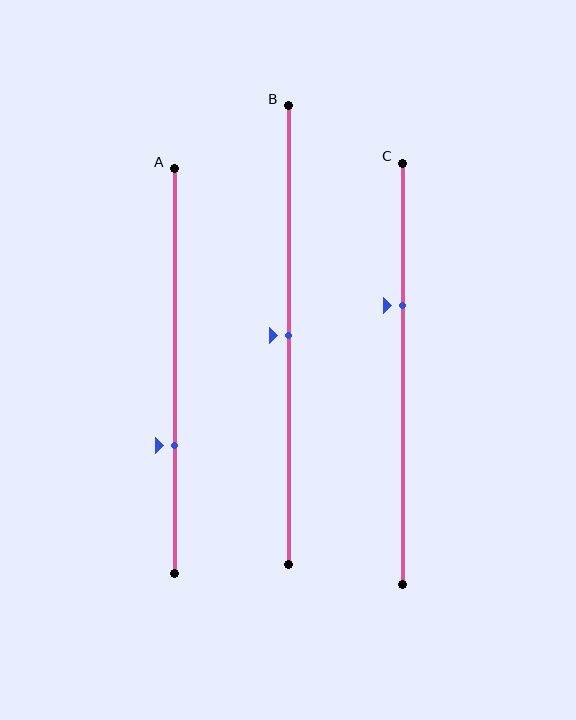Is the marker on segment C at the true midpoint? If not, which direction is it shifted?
No, the marker on segment C is shifted upward by about 16% of the segment length.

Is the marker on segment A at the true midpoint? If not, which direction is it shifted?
No, the marker on segment A is shifted downward by about 18% of the segment length.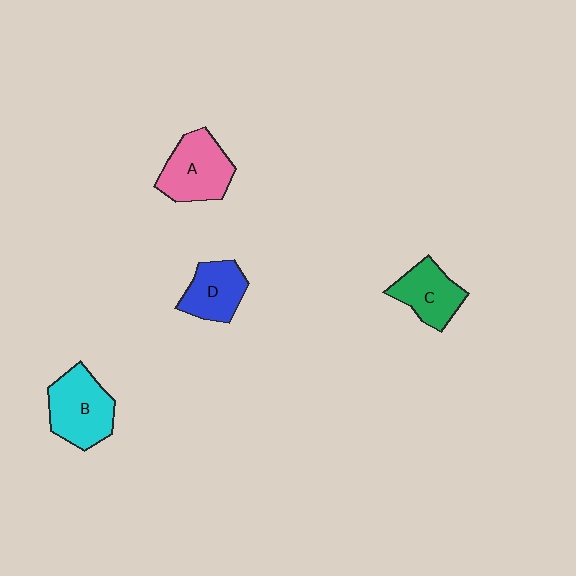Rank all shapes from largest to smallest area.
From largest to smallest: B (cyan), A (pink), C (green), D (blue).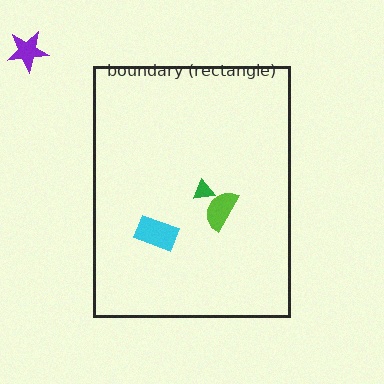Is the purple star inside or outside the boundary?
Outside.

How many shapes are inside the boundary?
3 inside, 1 outside.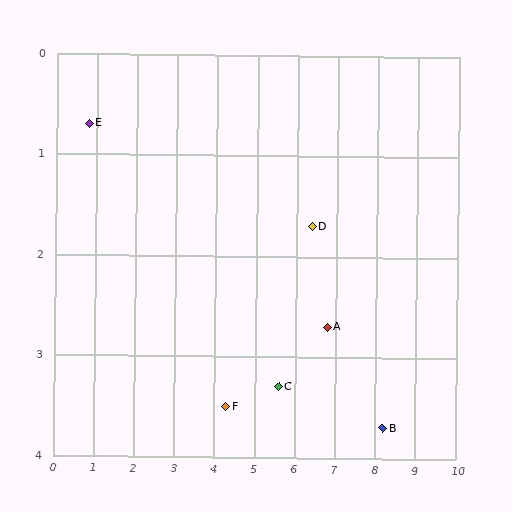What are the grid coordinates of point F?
Point F is at approximately (4.3, 3.5).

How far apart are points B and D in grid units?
Points B and D are about 2.7 grid units apart.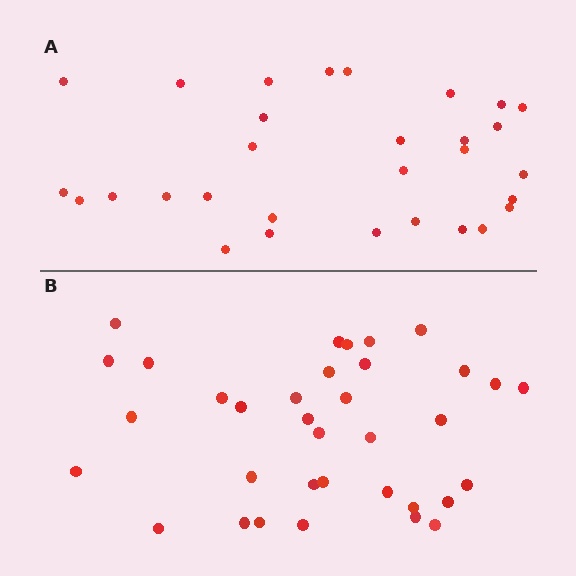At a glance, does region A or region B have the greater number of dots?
Region B (the bottom region) has more dots.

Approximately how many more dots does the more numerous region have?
Region B has about 5 more dots than region A.